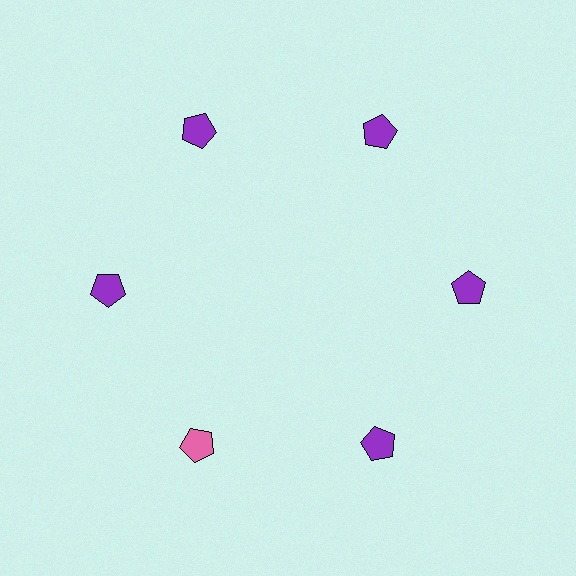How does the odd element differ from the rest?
It has a different color: pink instead of purple.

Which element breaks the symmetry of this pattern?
The pink pentagon at roughly the 7 o'clock position breaks the symmetry. All other shapes are purple pentagons.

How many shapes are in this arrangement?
There are 6 shapes arranged in a ring pattern.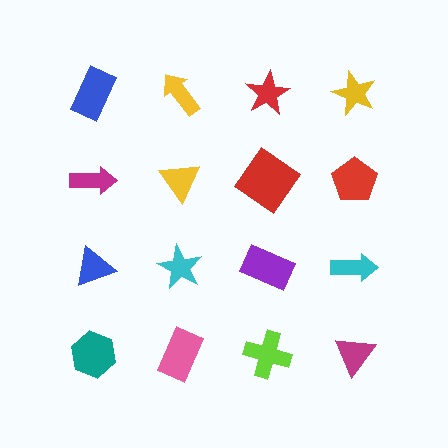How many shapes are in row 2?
4 shapes.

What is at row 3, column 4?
A cyan arrow.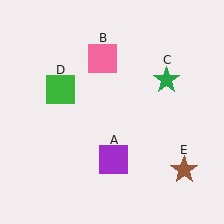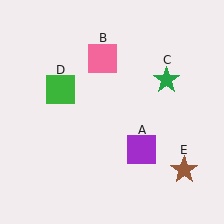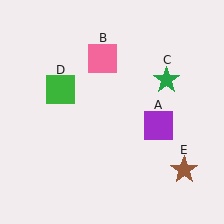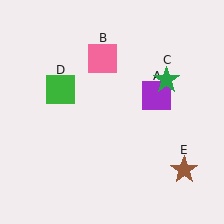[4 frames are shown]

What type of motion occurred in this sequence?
The purple square (object A) rotated counterclockwise around the center of the scene.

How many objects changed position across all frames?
1 object changed position: purple square (object A).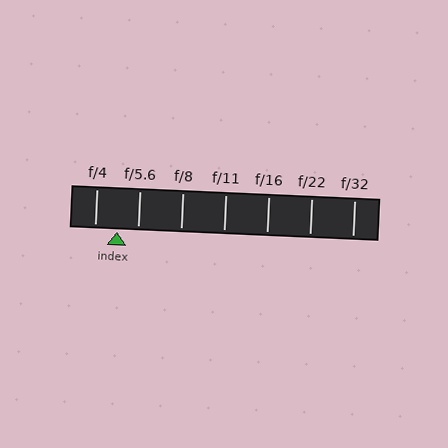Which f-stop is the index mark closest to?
The index mark is closest to f/5.6.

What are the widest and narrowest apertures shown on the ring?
The widest aperture shown is f/4 and the narrowest is f/32.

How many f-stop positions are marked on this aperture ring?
There are 7 f-stop positions marked.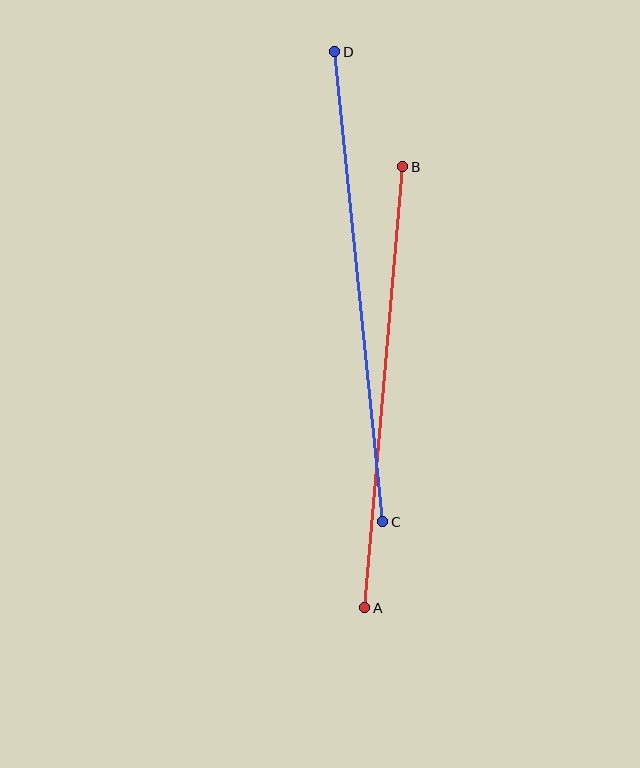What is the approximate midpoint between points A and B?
The midpoint is at approximately (384, 387) pixels.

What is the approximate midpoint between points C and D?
The midpoint is at approximately (359, 287) pixels.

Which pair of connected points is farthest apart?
Points C and D are farthest apart.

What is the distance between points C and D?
The distance is approximately 473 pixels.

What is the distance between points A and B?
The distance is approximately 443 pixels.